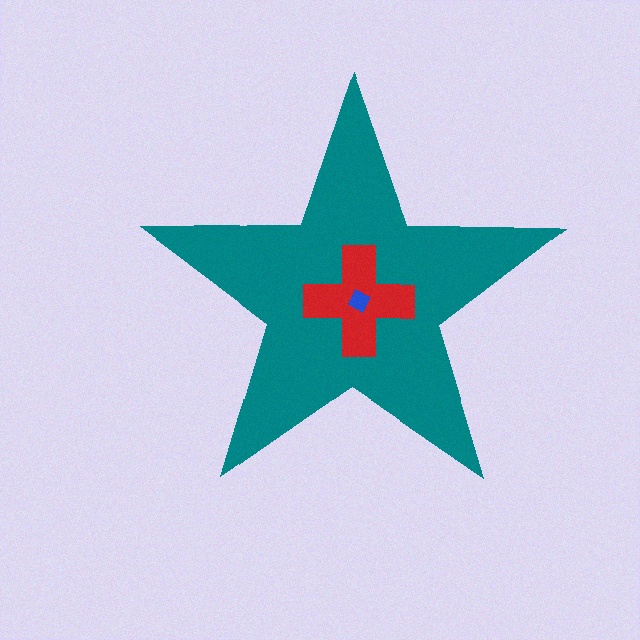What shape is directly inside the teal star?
The red cross.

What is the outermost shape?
The teal star.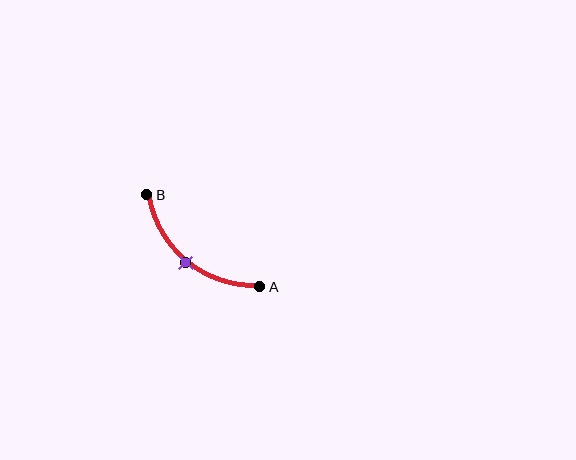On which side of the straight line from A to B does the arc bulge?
The arc bulges below and to the left of the straight line connecting A and B.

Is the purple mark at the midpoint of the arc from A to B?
Yes. The purple mark lies on the arc at equal arc-length from both A and B — it is the arc midpoint.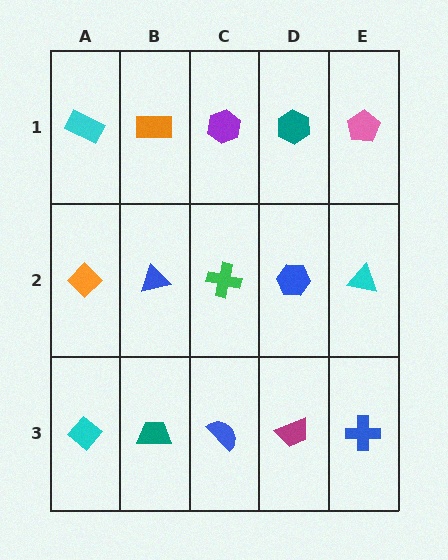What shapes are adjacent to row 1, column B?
A blue triangle (row 2, column B), a cyan rectangle (row 1, column A), a purple hexagon (row 1, column C).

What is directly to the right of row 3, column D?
A blue cross.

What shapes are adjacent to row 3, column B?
A blue triangle (row 2, column B), a cyan diamond (row 3, column A), a blue semicircle (row 3, column C).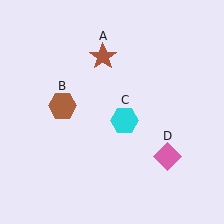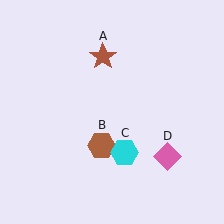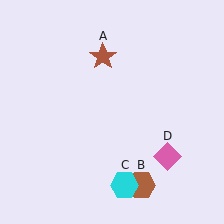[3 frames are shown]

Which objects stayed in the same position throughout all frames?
Brown star (object A) and pink diamond (object D) remained stationary.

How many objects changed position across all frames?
2 objects changed position: brown hexagon (object B), cyan hexagon (object C).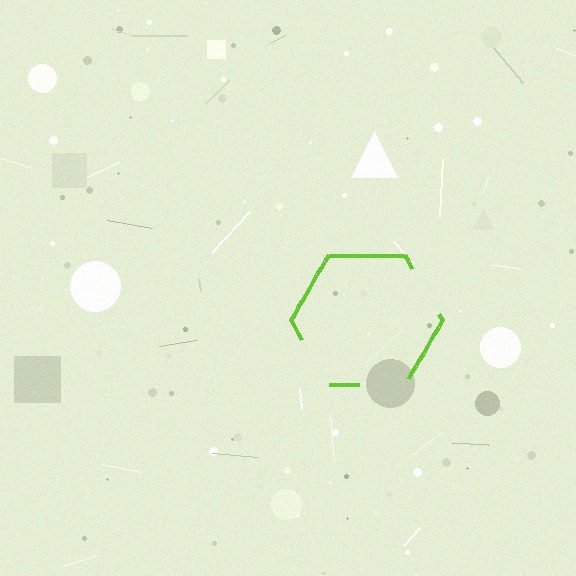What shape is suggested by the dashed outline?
The dashed outline suggests a hexagon.